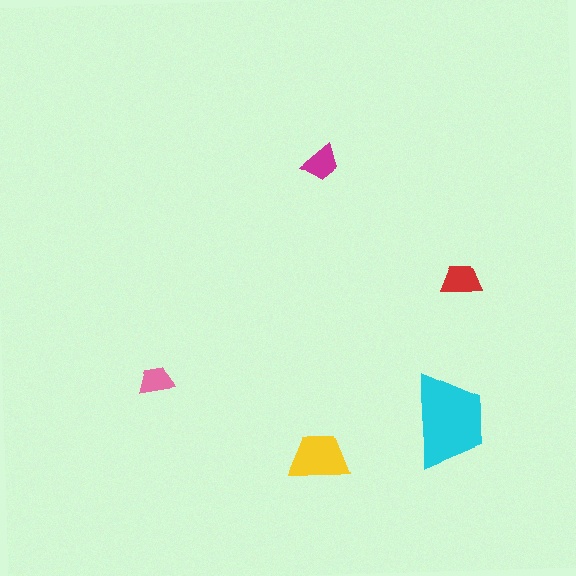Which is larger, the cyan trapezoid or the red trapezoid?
The cyan one.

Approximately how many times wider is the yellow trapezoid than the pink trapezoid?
About 1.5 times wider.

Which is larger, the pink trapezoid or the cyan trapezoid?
The cyan one.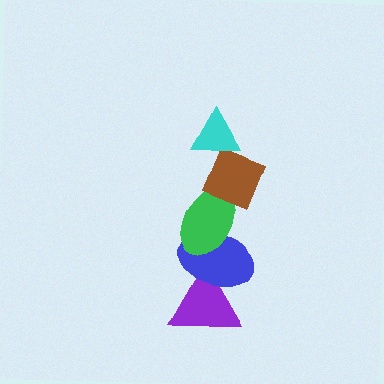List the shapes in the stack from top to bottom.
From top to bottom: the cyan triangle, the brown diamond, the green ellipse, the blue ellipse, the purple triangle.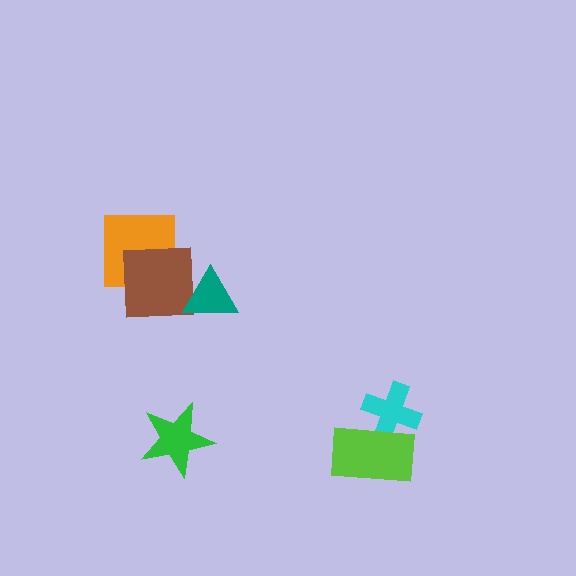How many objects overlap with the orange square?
1 object overlaps with the orange square.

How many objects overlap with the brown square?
2 objects overlap with the brown square.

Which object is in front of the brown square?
The teal triangle is in front of the brown square.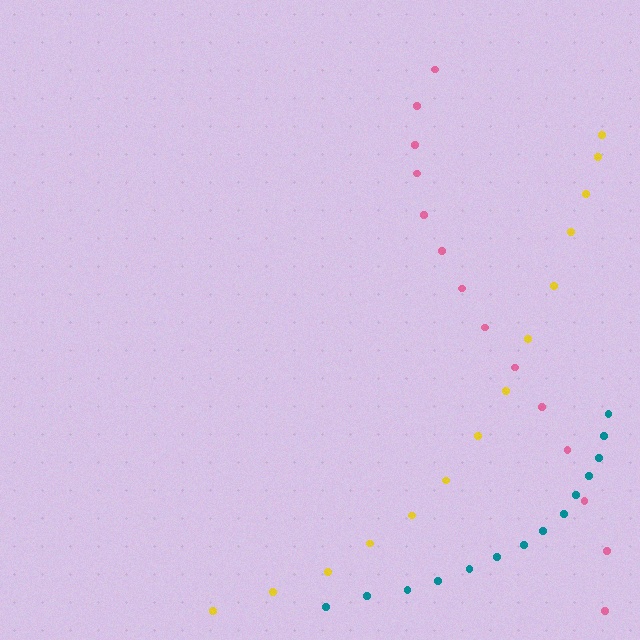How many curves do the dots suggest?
There are 3 distinct paths.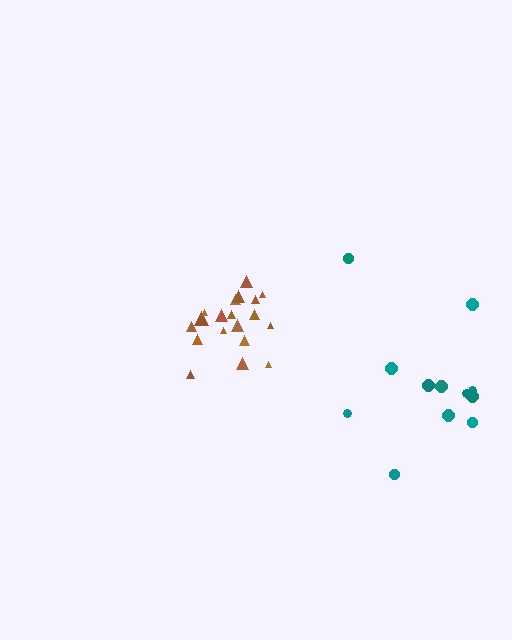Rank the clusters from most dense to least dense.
brown, teal.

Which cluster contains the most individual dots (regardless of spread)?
Brown (19).